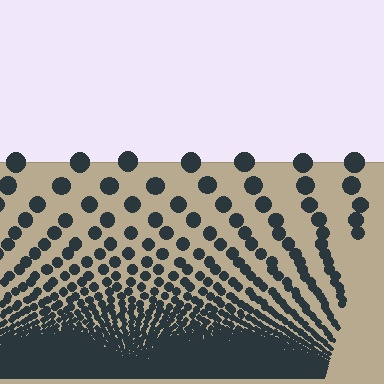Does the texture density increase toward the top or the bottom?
Density increases toward the bottom.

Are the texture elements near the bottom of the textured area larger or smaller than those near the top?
Smaller. The gradient is inverted — elements near the bottom are smaller and denser.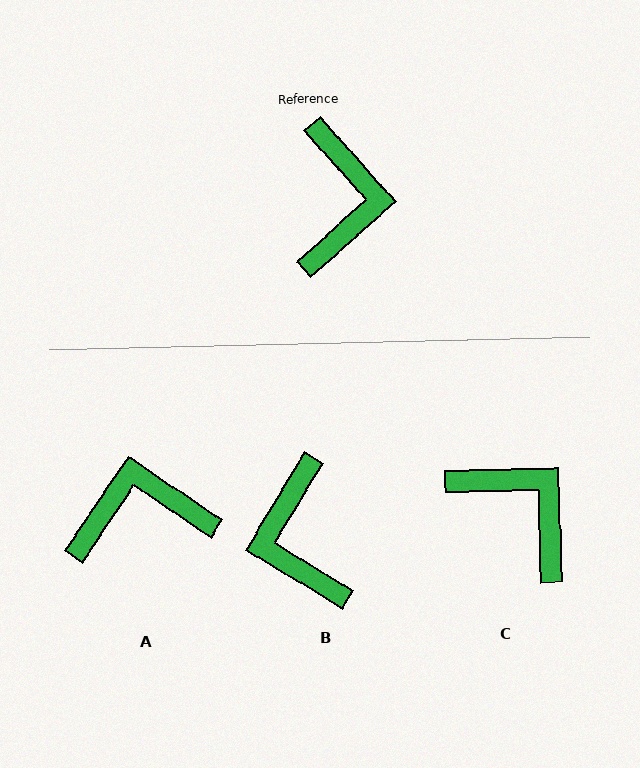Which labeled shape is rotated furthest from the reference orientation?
B, about 163 degrees away.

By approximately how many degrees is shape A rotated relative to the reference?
Approximately 104 degrees counter-clockwise.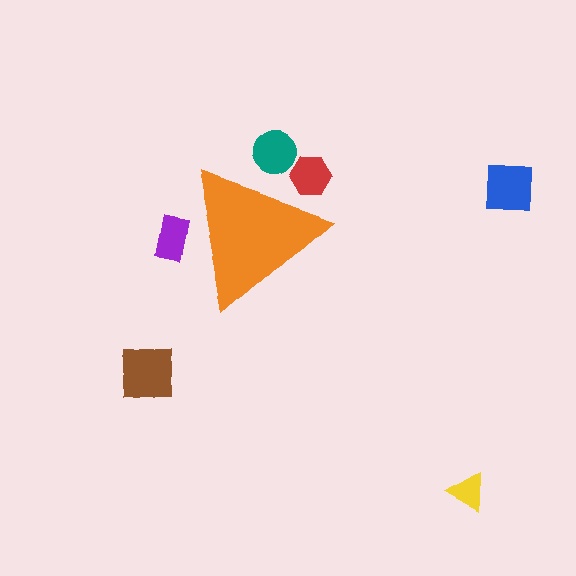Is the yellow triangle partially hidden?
No, the yellow triangle is fully visible.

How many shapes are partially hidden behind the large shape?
3 shapes are partially hidden.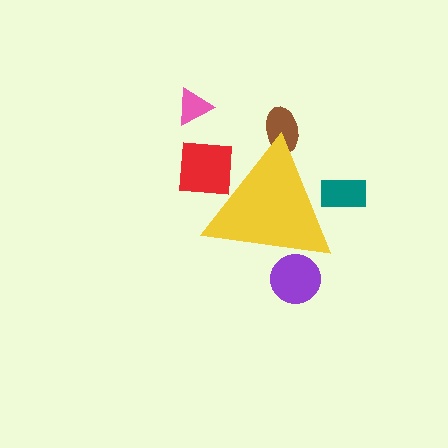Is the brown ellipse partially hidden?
Yes, the brown ellipse is partially hidden behind the yellow triangle.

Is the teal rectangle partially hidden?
Yes, the teal rectangle is partially hidden behind the yellow triangle.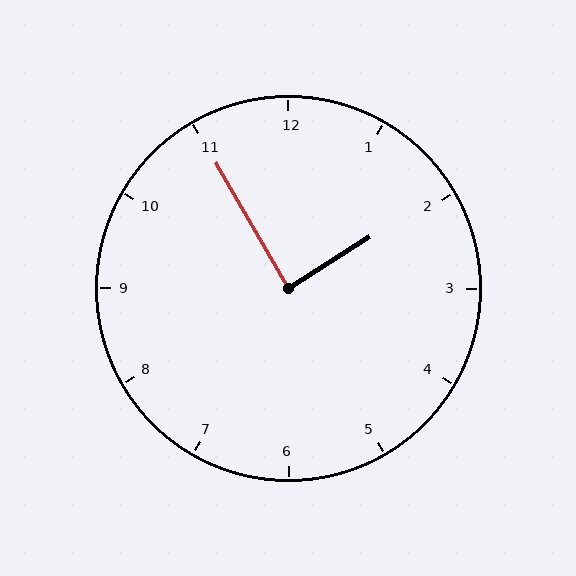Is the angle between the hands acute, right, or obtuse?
It is right.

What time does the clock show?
1:55.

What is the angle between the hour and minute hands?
Approximately 88 degrees.